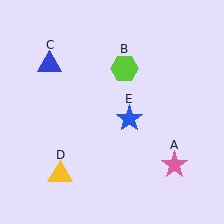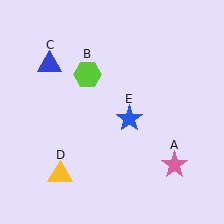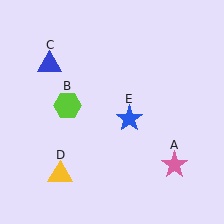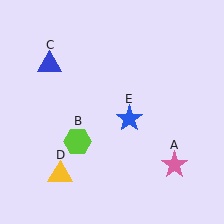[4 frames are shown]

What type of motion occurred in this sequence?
The lime hexagon (object B) rotated counterclockwise around the center of the scene.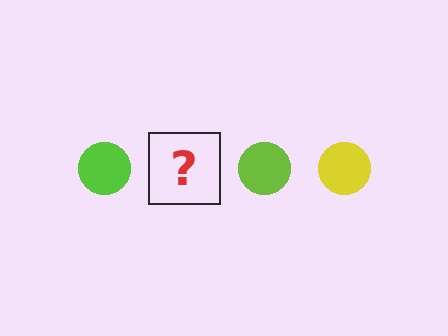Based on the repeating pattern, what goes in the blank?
The blank should be a yellow circle.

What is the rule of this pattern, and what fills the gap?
The rule is that the pattern cycles through lime, yellow circles. The gap should be filled with a yellow circle.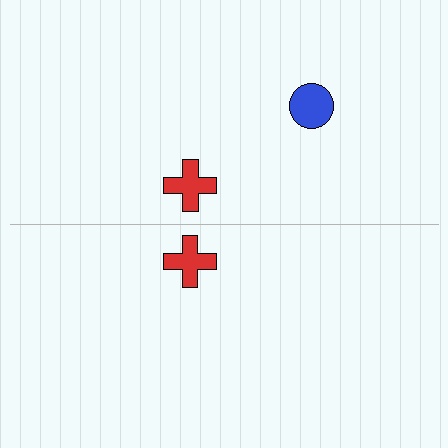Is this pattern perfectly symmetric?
No, the pattern is not perfectly symmetric. A blue circle is missing from the bottom side.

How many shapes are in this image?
There are 3 shapes in this image.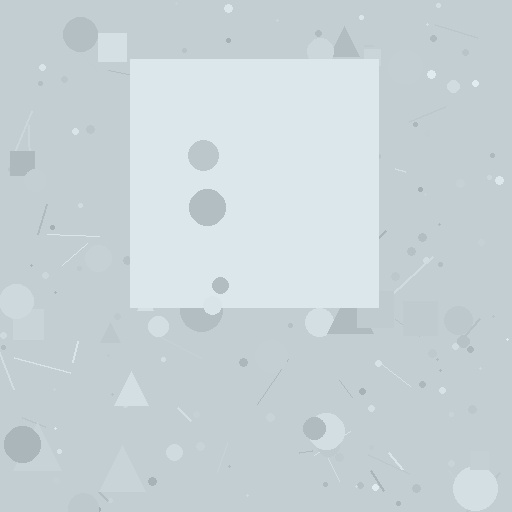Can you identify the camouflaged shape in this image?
The camouflaged shape is a square.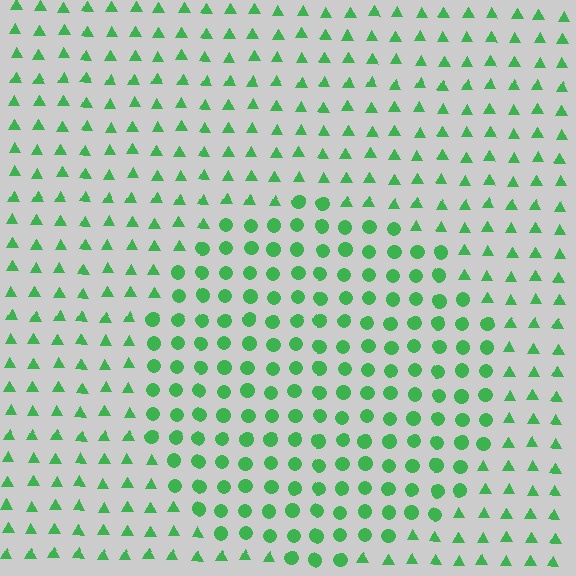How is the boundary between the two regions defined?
The boundary is defined by a change in element shape: circles inside vs. triangles outside. All elements share the same color and spacing.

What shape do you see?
I see a circle.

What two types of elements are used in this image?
The image uses circles inside the circle region and triangles outside it.